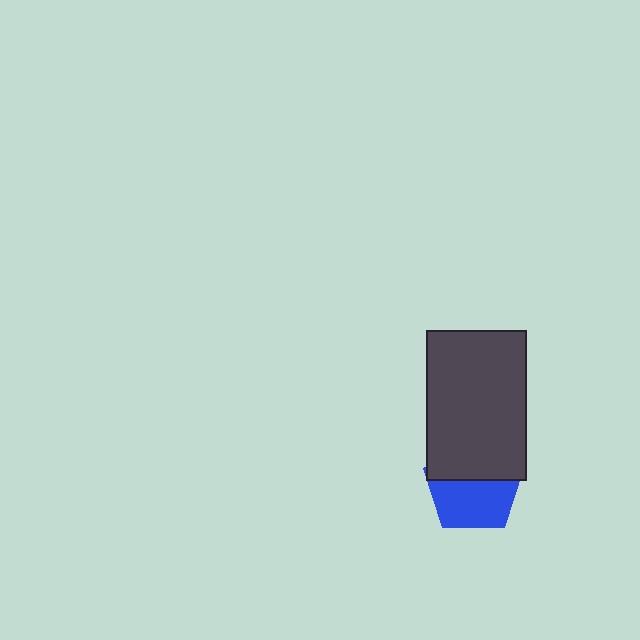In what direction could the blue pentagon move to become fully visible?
The blue pentagon could move down. That would shift it out from behind the dark gray rectangle entirely.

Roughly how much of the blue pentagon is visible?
About half of it is visible (roughly 53%).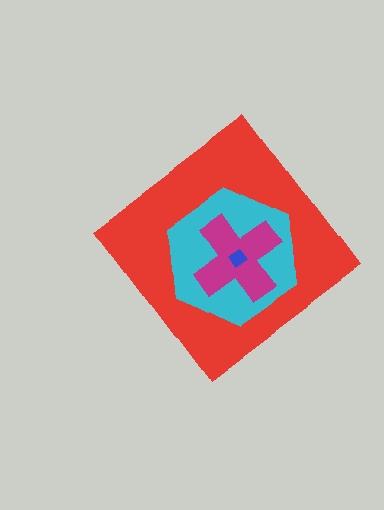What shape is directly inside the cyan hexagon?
The magenta cross.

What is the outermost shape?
The red diamond.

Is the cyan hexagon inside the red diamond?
Yes.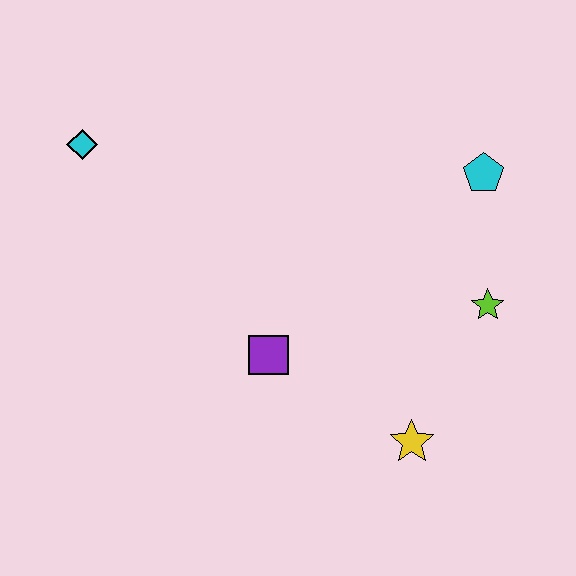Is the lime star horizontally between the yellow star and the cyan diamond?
No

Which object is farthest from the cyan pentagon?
The cyan diamond is farthest from the cyan pentagon.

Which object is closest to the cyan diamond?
The purple square is closest to the cyan diamond.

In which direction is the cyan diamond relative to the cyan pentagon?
The cyan diamond is to the left of the cyan pentagon.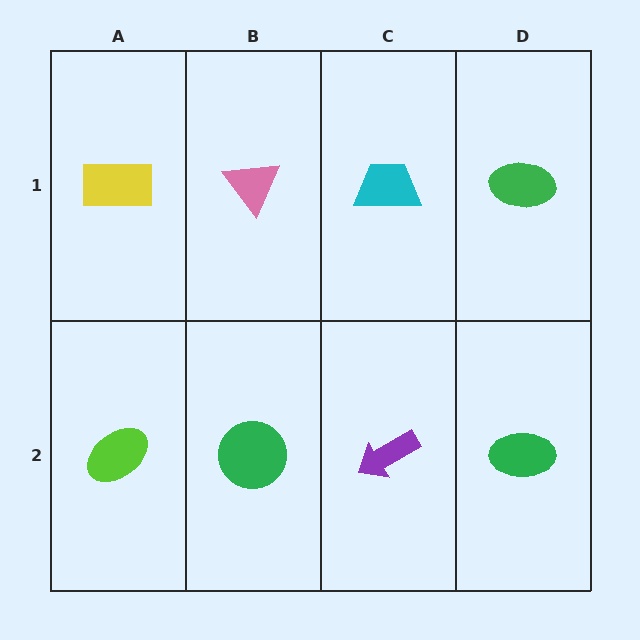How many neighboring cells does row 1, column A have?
2.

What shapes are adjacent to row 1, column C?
A purple arrow (row 2, column C), a pink triangle (row 1, column B), a green ellipse (row 1, column D).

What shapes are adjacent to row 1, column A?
A lime ellipse (row 2, column A), a pink triangle (row 1, column B).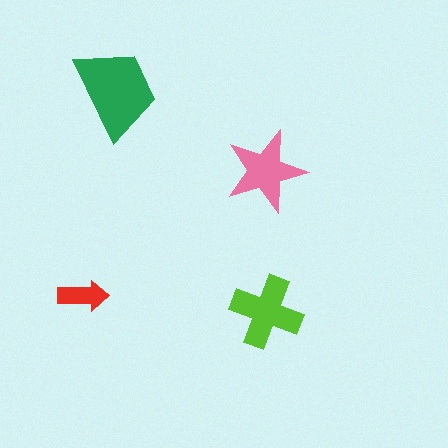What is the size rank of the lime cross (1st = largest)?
2nd.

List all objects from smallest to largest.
The red arrow, the pink star, the lime cross, the green trapezoid.